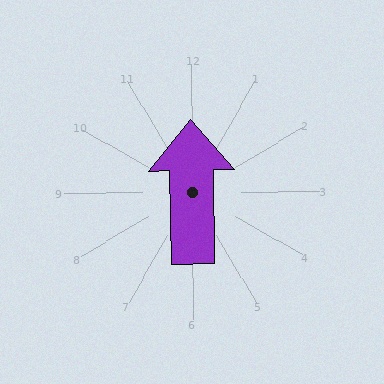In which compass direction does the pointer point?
North.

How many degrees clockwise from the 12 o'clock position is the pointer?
Approximately 359 degrees.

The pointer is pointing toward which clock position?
Roughly 12 o'clock.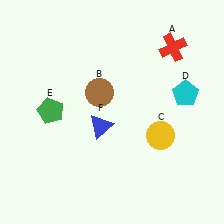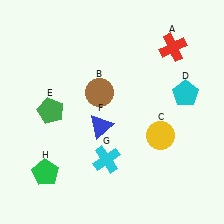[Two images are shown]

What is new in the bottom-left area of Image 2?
A cyan cross (G) was added in the bottom-left area of Image 2.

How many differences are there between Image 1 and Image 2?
There are 2 differences between the two images.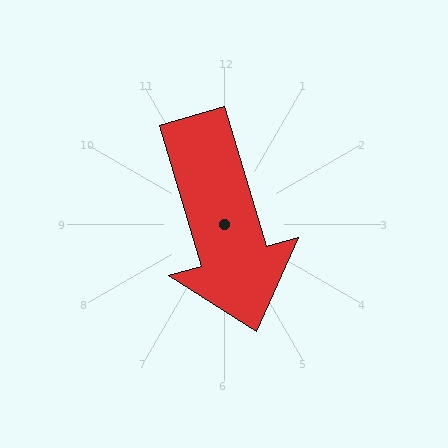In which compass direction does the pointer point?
South.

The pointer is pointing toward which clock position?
Roughly 5 o'clock.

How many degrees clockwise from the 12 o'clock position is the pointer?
Approximately 163 degrees.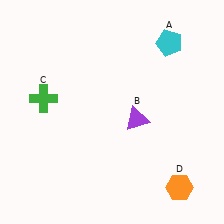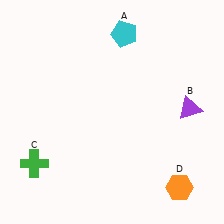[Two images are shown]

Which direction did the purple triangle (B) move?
The purple triangle (B) moved right.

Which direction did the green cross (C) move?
The green cross (C) moved down.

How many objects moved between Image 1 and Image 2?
3 objects moved between the two images.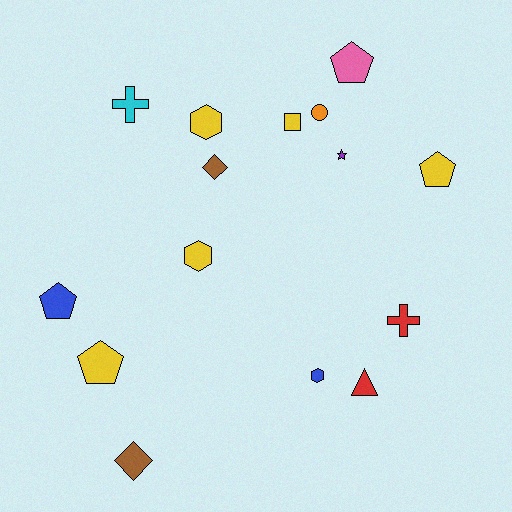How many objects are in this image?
There are 15 objects.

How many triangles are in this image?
There is 1 triangle.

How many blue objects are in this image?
There are 2 blue objects.